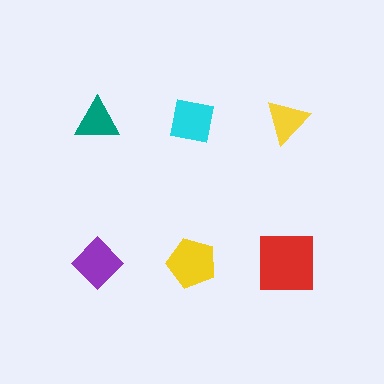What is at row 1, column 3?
A yellow triangle.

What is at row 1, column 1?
A teal triangle.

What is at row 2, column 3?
A red square.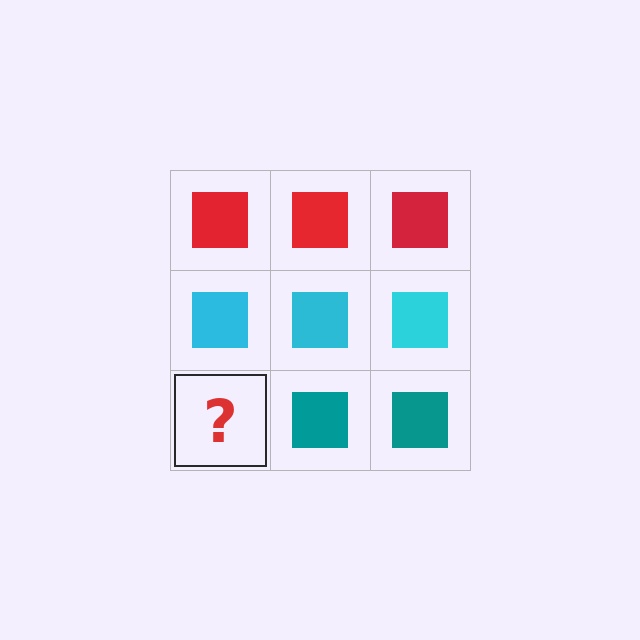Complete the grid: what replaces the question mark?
The question mark should be replaced with a teal square.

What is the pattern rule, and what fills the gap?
The rule is that each row has a consistent color. The gap should be filled with a teal square.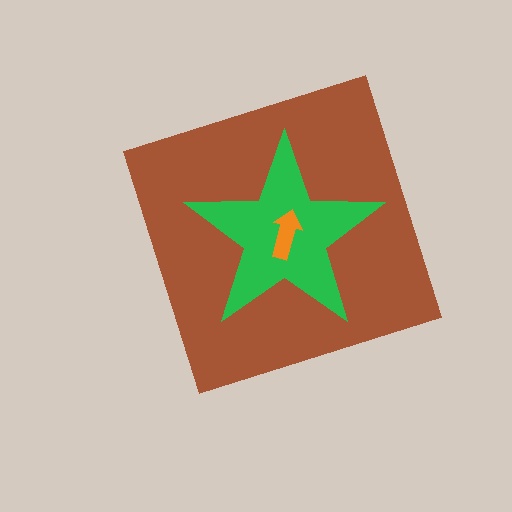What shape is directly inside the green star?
The orange arrow.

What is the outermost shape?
The brown diamond.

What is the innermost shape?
The orange arrow.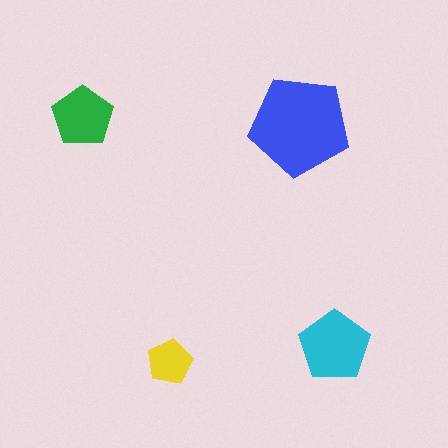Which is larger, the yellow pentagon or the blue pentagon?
The blue one.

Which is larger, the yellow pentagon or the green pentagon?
The green one.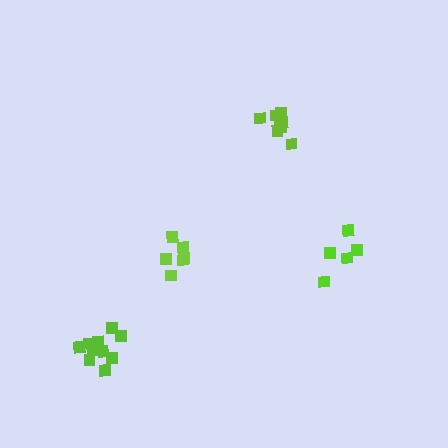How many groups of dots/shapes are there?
There are 4 groups.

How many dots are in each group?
Group 1: 8 dots, Group 2: 6 dots, Group 3: 5 dots, Group 4: 10 dots (29 total).